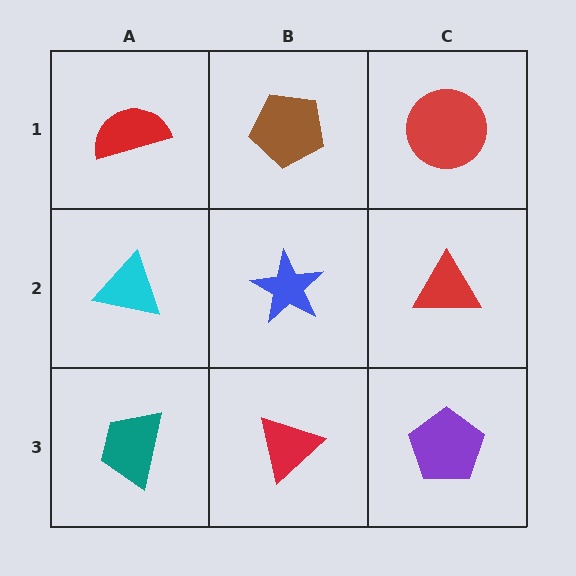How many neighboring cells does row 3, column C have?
2.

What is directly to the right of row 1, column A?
A brown pentagon.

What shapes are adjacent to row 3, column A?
A cyan triangle (row 2, column A), a red triangle (row 3, column B).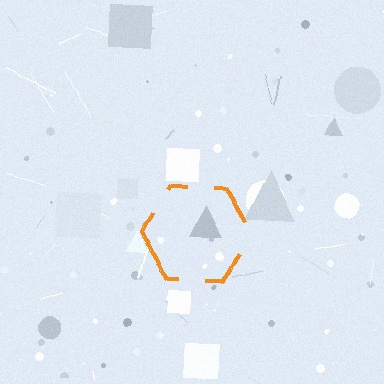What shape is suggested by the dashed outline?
The dashed outline suggests a hexagon.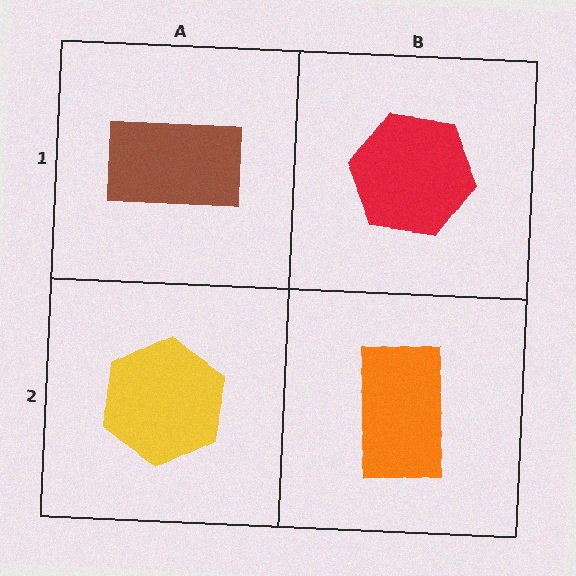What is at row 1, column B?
A red hexagon.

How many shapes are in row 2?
2 shapes.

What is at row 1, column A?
A brown rectangle.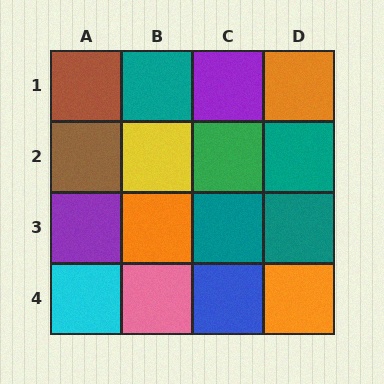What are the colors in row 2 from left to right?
Brown, yellow, green, teal.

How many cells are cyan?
1 cell is cyan.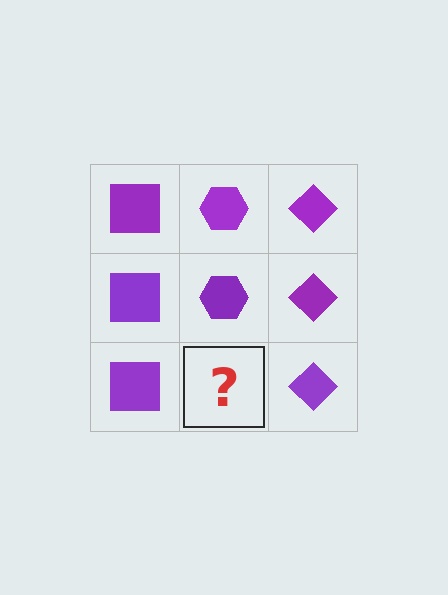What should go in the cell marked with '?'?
The missing cell should contain a purple hexagon.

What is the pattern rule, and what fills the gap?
The rule is that each column has a consistent shape. The gap should be filled with a purple hexagon.